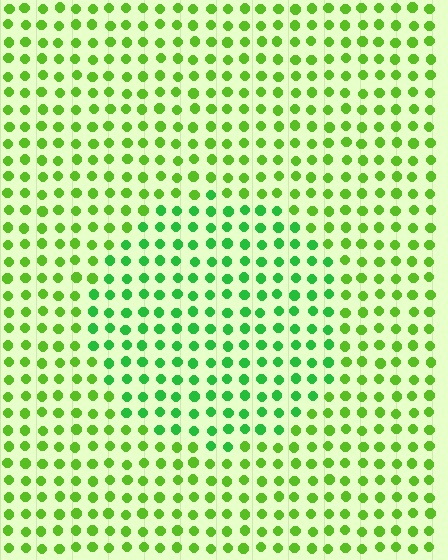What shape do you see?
I see a circle.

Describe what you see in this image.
The image is filled with small lime elements in a uniform arrangement. A circle-shaped region is visible where the elements are tinted to a slightly different hue, forming a subtle color boundary.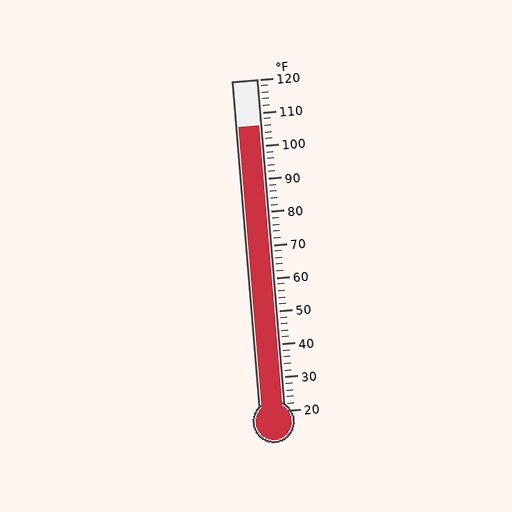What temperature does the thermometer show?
The thermometer shows approximately 106°F.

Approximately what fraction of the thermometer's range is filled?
The thermometer is filled to approximately 85% of its range.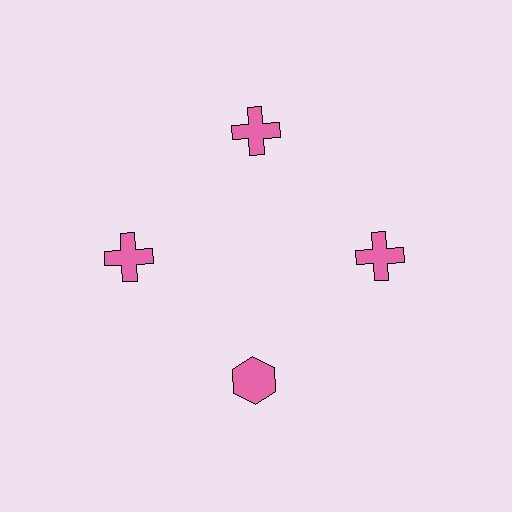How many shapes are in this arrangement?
There are 4 shapes arranged in a ring pattern.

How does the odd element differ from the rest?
It has a different shape: hexagon instead of cross.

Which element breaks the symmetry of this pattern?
The pink hexagon at roughly the 6 o'clock position breaks the symmetry. All other shapes are pink crosses.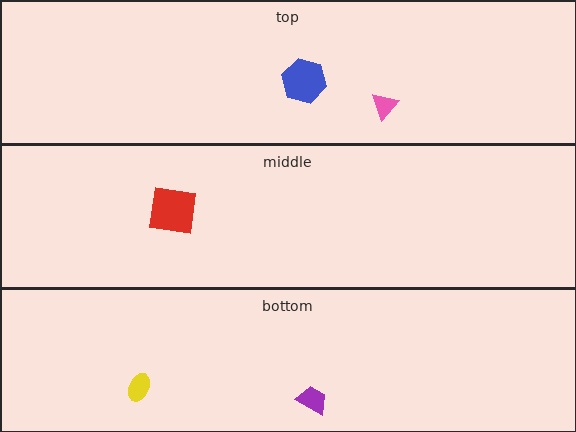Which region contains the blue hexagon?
The top region.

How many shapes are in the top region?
2.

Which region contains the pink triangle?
The top region.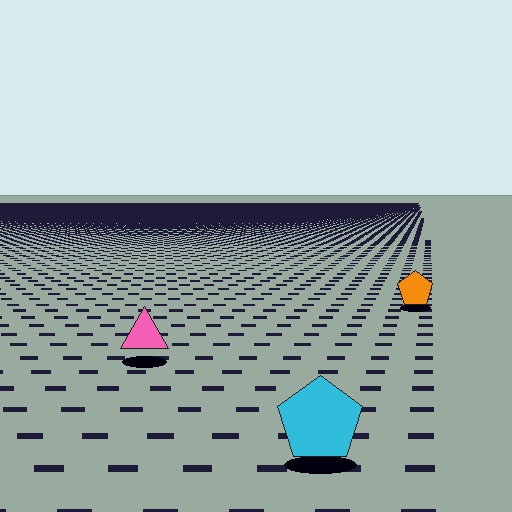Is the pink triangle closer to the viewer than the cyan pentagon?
No. The cyan pentagon is closer — you can tell from the texture gradient: the ground texture is coarser near it.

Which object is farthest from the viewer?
The orange pentagon is farthest from the viewer. It appears smaller and the ground texture around it is denser.